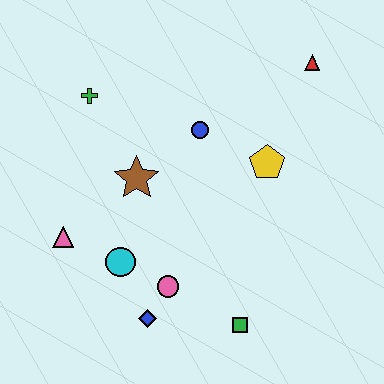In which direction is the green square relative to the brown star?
The green square is below the brown star.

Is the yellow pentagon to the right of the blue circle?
Yes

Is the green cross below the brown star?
No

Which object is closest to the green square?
The pink circle is closest to the green square.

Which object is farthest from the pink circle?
The red triangle is farthest from the pink circle.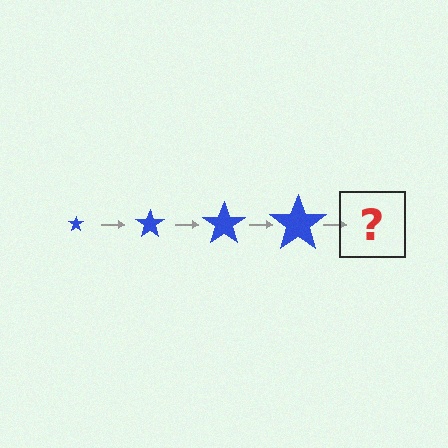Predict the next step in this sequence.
The next step is a blue star, larger than the previous one.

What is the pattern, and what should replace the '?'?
The pattern is that the star gets progressively larger each step. The '?' should be a blue star, larger than the previous one.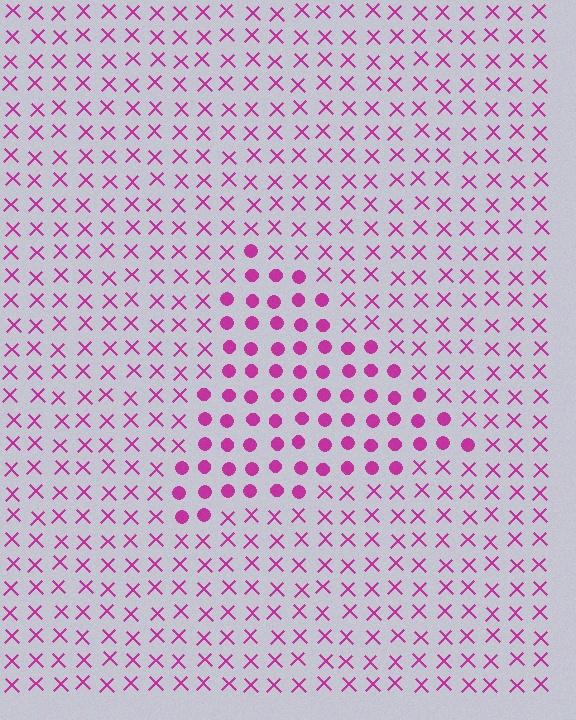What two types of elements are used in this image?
The image uses circles inside the triangle region and X marks outside it.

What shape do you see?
I see a triangle.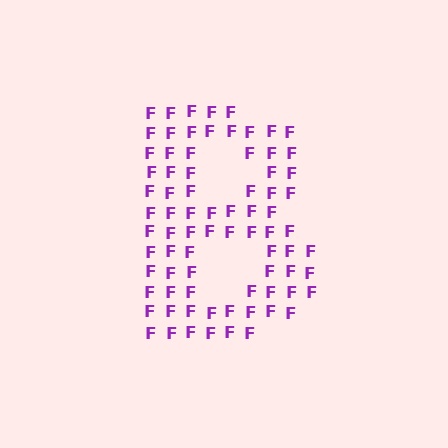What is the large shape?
The large shape is the letter B.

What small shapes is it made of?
It is made of small letter F's.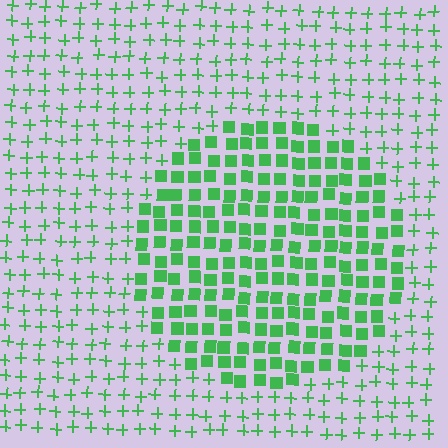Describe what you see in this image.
The image is filled with small green elements arranged in a uniform grid. A circle-shaped region contains squares, while the surrounding area contains plus signs. The boundary is defined purely by the change in element shape.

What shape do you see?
I see a circle.